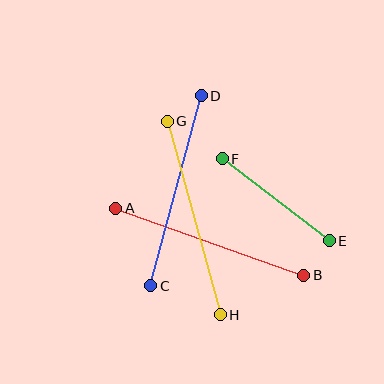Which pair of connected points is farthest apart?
Points G and H are farthest apart.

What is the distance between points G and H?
The distance is approximately 201 pixels.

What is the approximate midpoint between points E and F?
The midpoint is at approximately (276, 200) pixels.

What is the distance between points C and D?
The distance is approximately 196 pixels.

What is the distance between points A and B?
The distance is approximately 200 pixels.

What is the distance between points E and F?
The distance is approximately 135 pixels.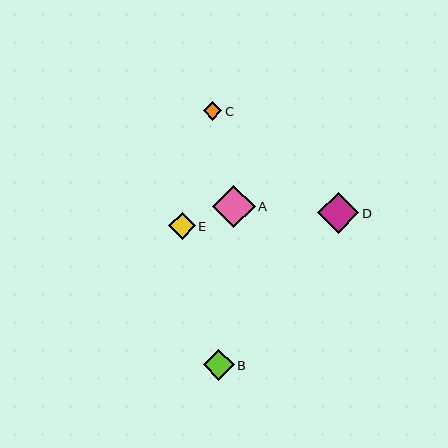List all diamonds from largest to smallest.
From largest to smallest: A, D, B, E, C.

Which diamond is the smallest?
Diamond C is the smallest with a size of approximately 19 pixels.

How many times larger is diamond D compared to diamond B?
Diamond D is approximately 1.3 times the size of diamond B.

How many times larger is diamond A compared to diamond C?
Diamond A is approximately 2.3 times the size of diamond C.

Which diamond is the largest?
Diamond A is the largest with a size of approximately 42 pixels.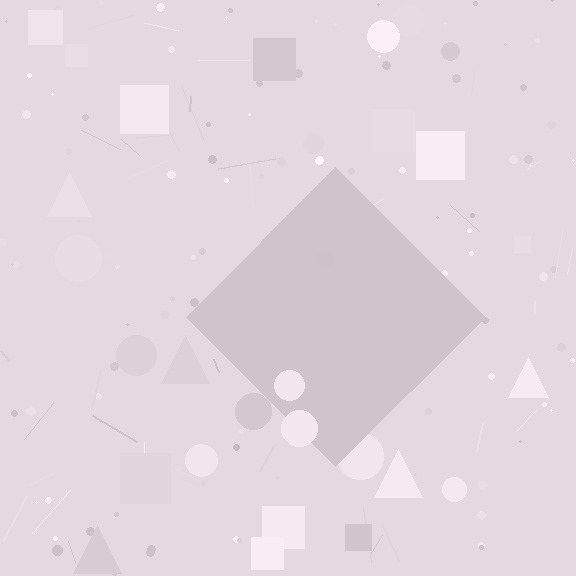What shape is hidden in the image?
A diamond is hidden in the image.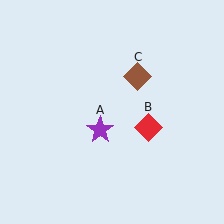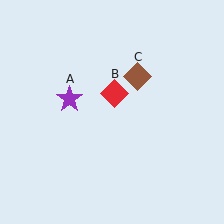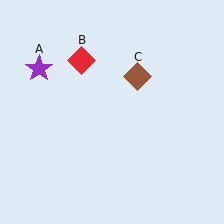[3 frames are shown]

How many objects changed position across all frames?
2 objects changed position: purple star (object A), red diamond (object B).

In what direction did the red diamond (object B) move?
The red diamond (object B) moved up and to the left.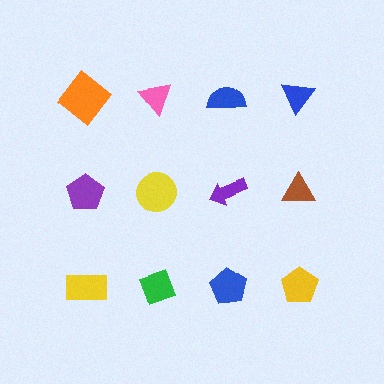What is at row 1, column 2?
A pink triangle.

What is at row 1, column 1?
An orange diamond.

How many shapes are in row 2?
4 shapes.